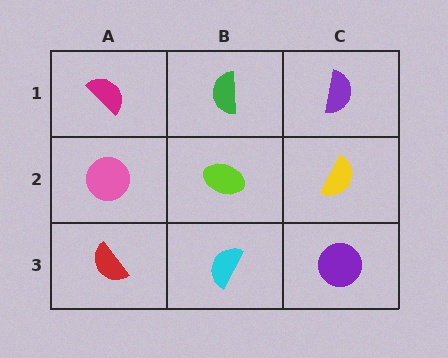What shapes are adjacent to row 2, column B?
A green semicircle (row 1, column B), a cyan semicircle (row 3, column B), a pink circle (row 2, column A), a yellow semicircle (row 2, column C).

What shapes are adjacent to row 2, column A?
A magenta semicircle (row 1, column A), a red semicircle (row 3, column A), a lime ellipse (row 2, column B).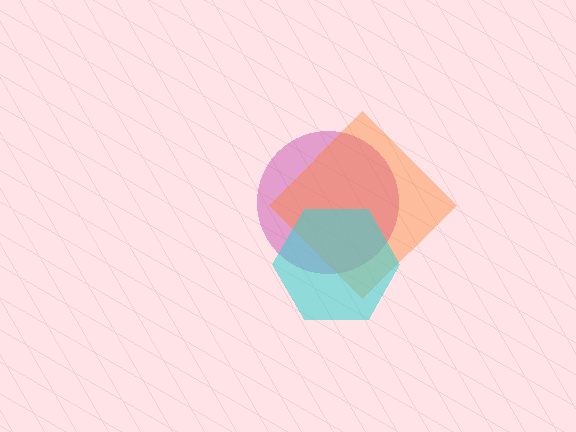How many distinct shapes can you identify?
There are 3 distinct shapes: a magenta circle, an orange diamond, a cyan hexagon.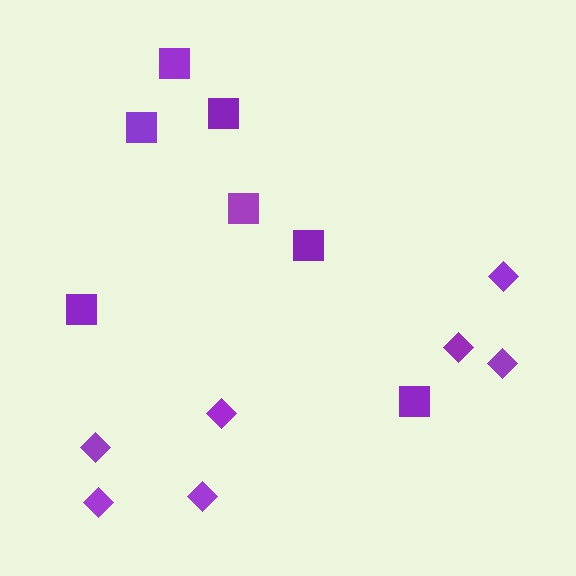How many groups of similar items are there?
There are 2 groups: one group of diamonds (7) and one group of squares (7).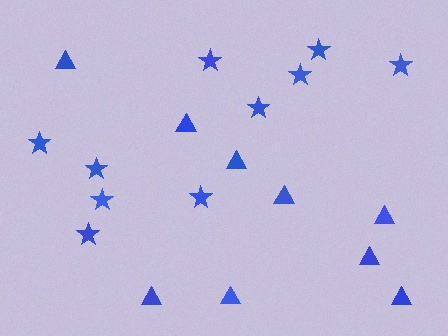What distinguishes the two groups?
There are 2 groups: one group of stars (10) and one group of triangles (9).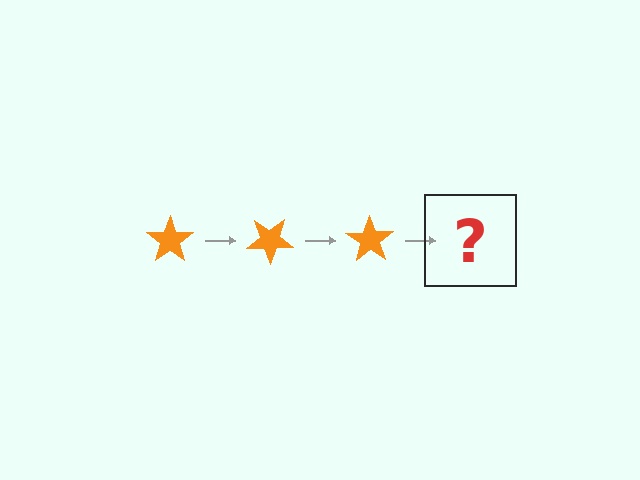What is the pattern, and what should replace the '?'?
The pattern is that the star rotates 35 degrees each step. The '?' should be an orange star rotated 105 degrees.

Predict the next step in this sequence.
The next step is an orange star rotated 105 degrees.